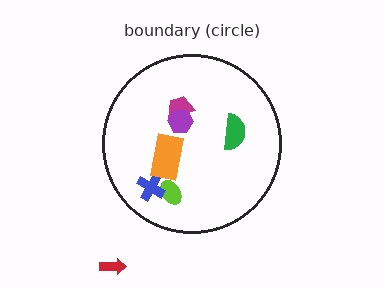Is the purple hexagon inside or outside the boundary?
Inside.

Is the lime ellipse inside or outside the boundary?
Inside.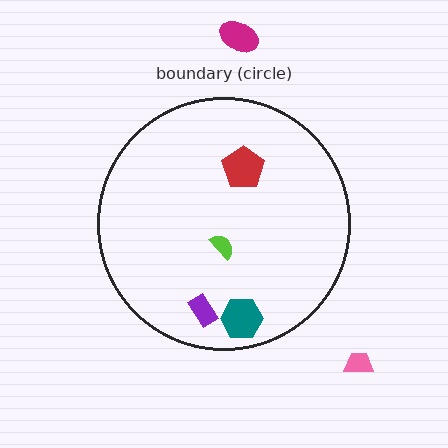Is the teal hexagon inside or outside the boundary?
Inside.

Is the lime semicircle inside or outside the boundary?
Inside.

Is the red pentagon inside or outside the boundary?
Inside.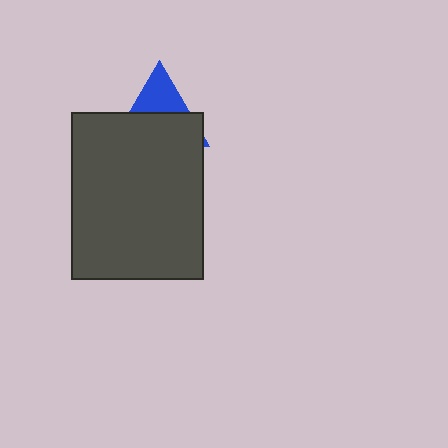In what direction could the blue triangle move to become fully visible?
The blue triangle could move up. That would shift it out from behind the dark gray rectangle entirely.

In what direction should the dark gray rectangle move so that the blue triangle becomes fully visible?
The dark gray rectangle should move down. That is the shortest direction to clear the overlap and leave the blue triangle fully visible.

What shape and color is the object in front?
The object in front is a dark gray rectangle.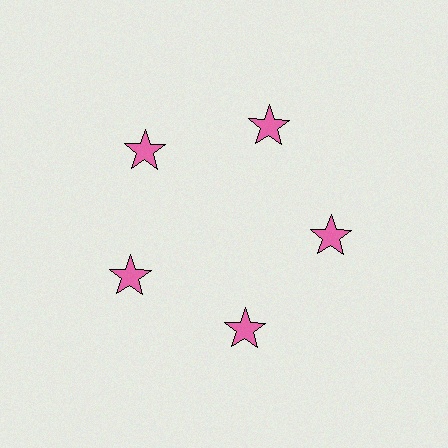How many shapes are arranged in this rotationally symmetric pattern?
There are 5 shapes, arranged in 5 groups of 1.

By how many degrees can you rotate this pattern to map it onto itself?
The pattern maps onto itself every 72 degrees of rotation.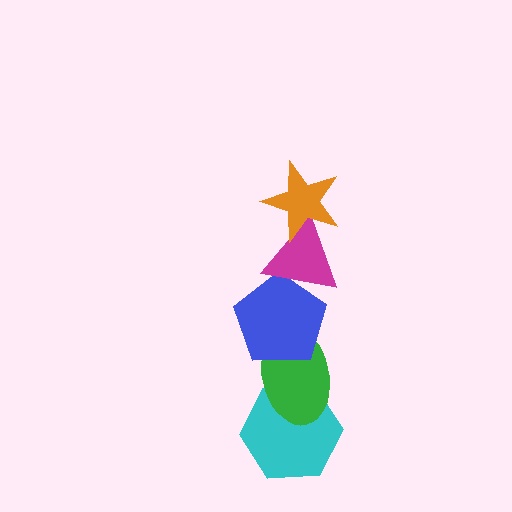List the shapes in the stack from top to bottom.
From top to bottom: the orange star, the magenta triangle, the blue pentagon, the green ellipse, the cyan hexagon.